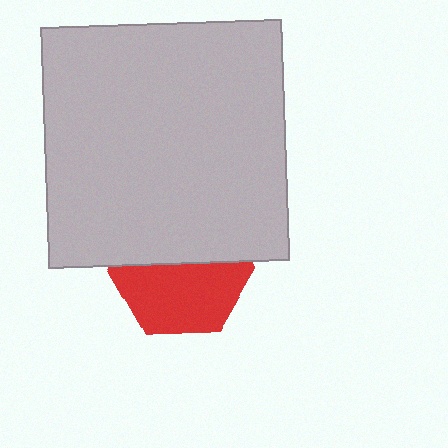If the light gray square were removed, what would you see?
You would see the complete red hexagon.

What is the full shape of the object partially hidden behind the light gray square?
The partially hidden object is a red hexagon.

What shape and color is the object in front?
The object in front is a light gray square.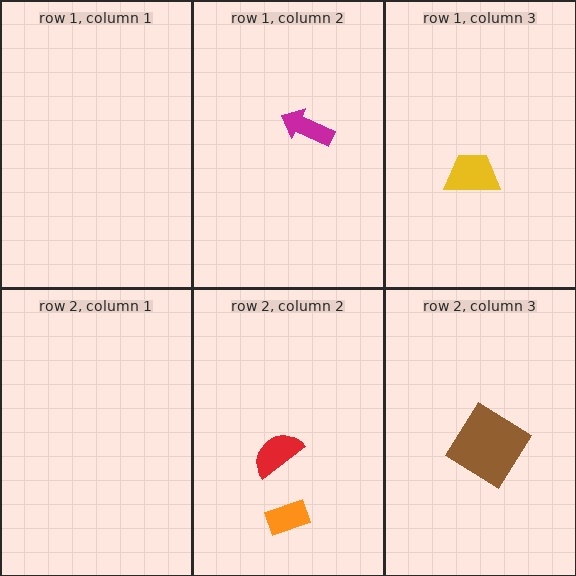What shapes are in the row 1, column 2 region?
The magenta arrow.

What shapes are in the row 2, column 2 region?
The red semicircle, the orange rectangle.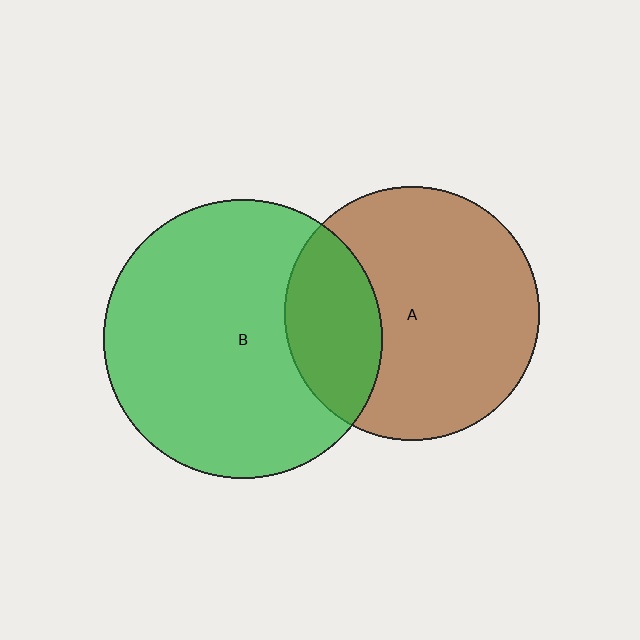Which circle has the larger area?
Circle B (green).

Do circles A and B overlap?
Yes.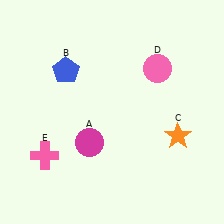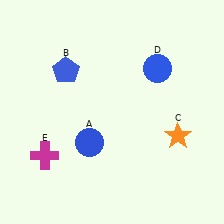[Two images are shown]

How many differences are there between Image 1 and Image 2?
There are 3 differences between the two images.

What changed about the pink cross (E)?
In Image 1, E is pink. In Image 2, it changed to magenta.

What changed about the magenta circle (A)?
In Image 1, A is magenta. In Image 2, it changed to blue.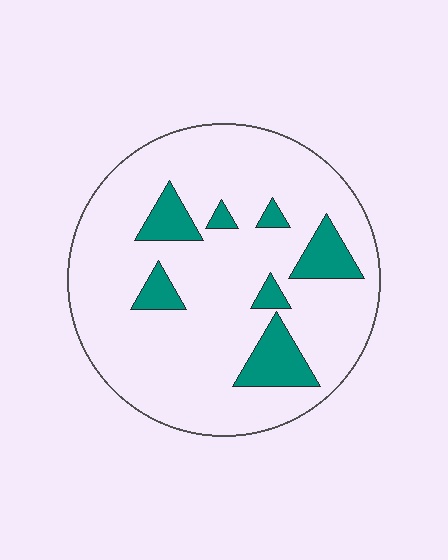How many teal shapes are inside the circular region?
7.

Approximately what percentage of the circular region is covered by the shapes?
Approximately 15%.